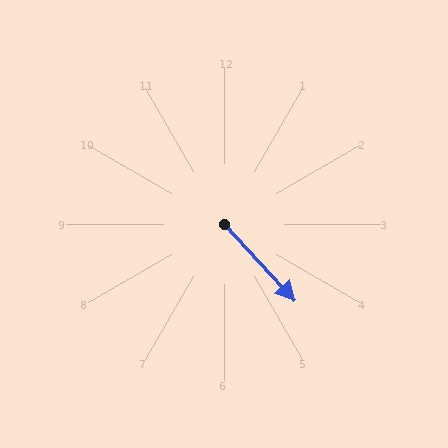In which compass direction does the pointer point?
Southeast.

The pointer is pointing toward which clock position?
Roughly 5 o'clock.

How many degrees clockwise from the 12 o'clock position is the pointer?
Approximately 137 degrees.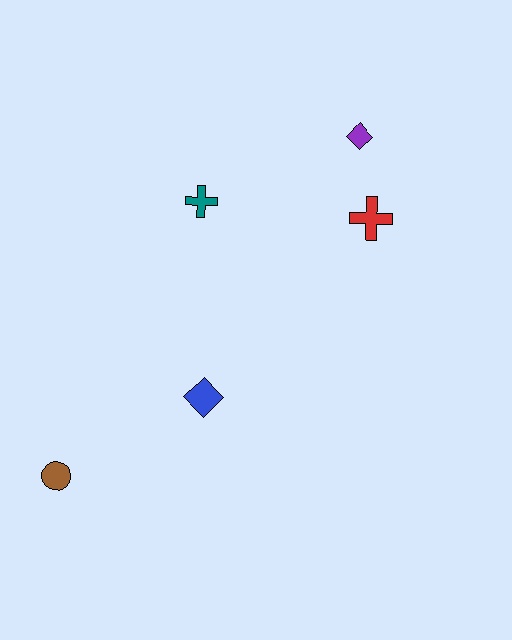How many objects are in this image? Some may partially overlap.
There are 5 objects.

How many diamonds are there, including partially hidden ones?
There are 2 diamonds.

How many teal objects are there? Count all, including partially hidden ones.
There is 1 teal object.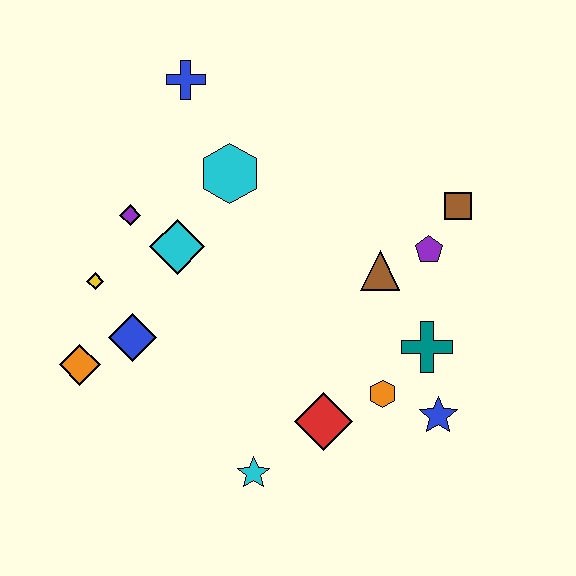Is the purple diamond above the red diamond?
Yes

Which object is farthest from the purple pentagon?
The orange diamond is farthest from the purple pentagon.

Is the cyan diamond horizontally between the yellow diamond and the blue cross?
Yes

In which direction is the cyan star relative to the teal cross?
The cyan star is to the left of the teal cross.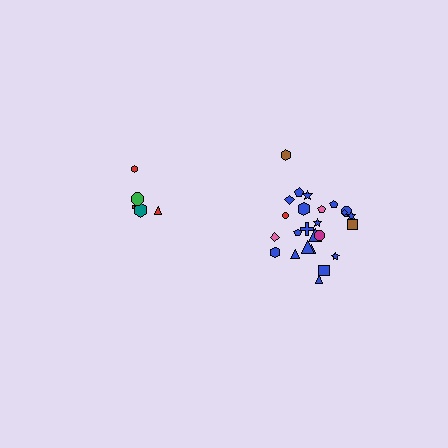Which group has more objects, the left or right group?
The right group.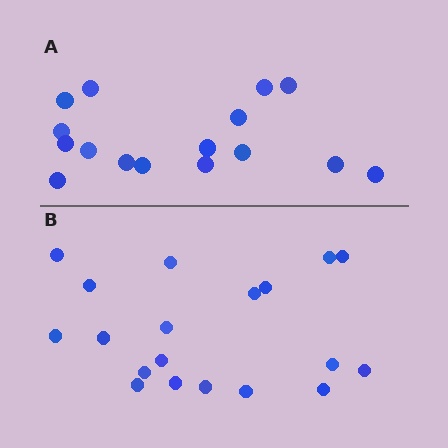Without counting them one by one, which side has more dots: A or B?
Region B (the bottom region) has more dots.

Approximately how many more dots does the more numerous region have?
Region B has just a few more — roughly 2 or 3 more dots than region A.